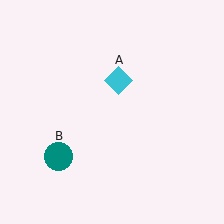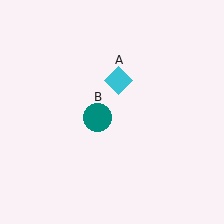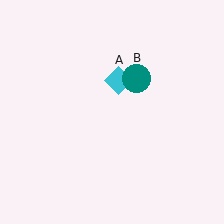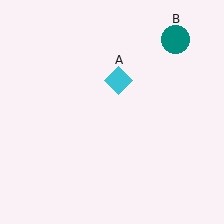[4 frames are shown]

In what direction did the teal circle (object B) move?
The teal circle (object B) moved up and to the right.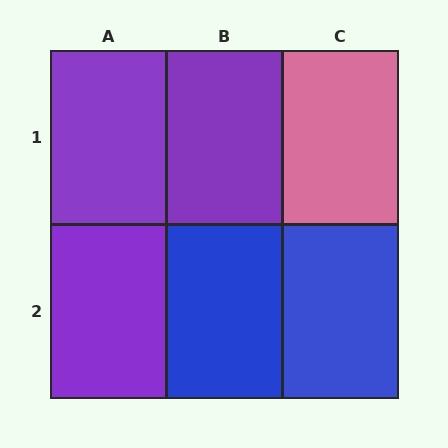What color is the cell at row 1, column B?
Purple.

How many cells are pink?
1 cell is pink.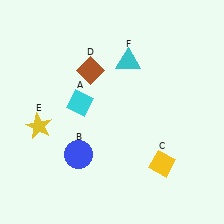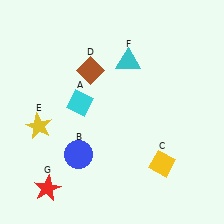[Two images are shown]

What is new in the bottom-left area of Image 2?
A red star (G) was added in the bottom-left area of Image 2.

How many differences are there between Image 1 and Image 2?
There is 1 difference between the two images.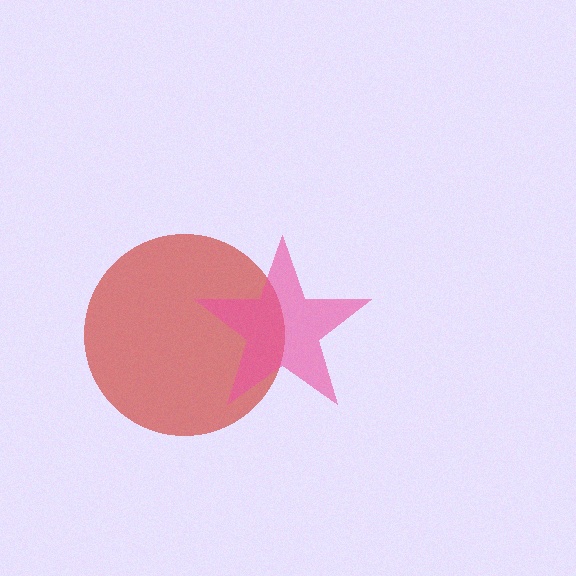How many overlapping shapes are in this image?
There are 2 overlapping shapes in the image.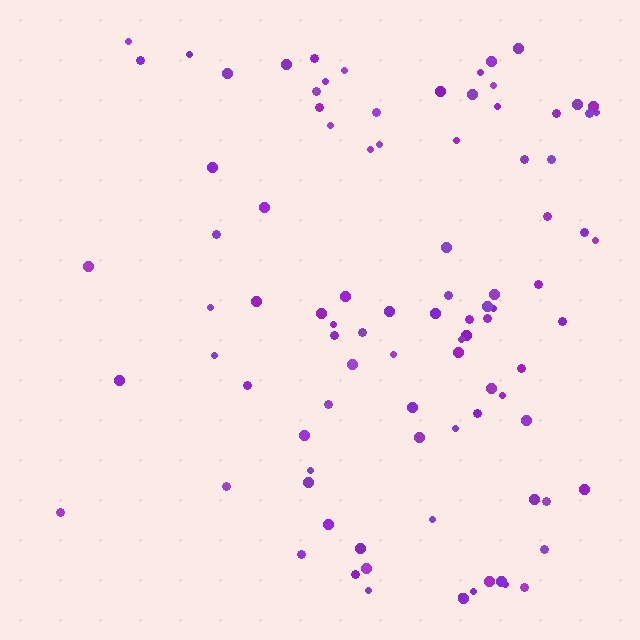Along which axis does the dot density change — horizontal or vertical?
Horizontal.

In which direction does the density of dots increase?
From left to right, with the right side densest.